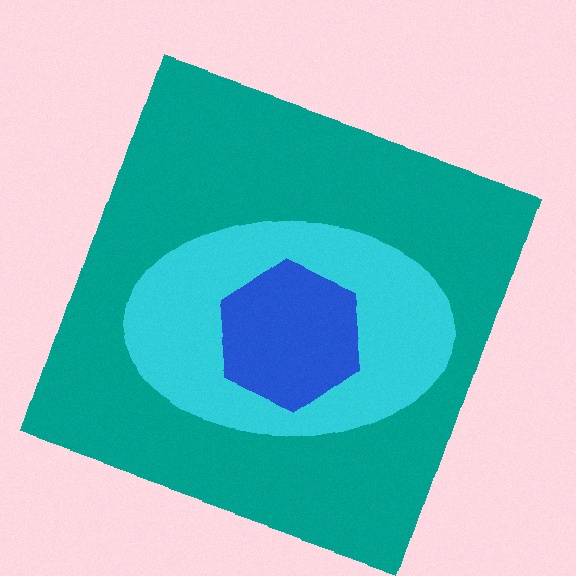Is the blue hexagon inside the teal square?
Yes.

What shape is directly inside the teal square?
The cyan ellipse.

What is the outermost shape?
The teal square.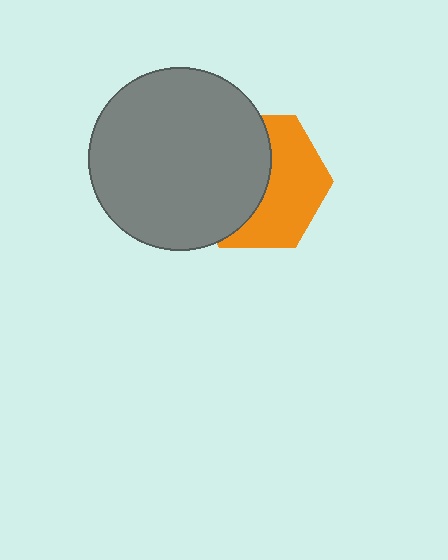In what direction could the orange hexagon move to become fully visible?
The orange hexagon could move right. That would shift it out from behind the gray circle entirely.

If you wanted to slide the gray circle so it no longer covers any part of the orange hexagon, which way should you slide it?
Slide it left — that is the most direct way to separate the two shapes.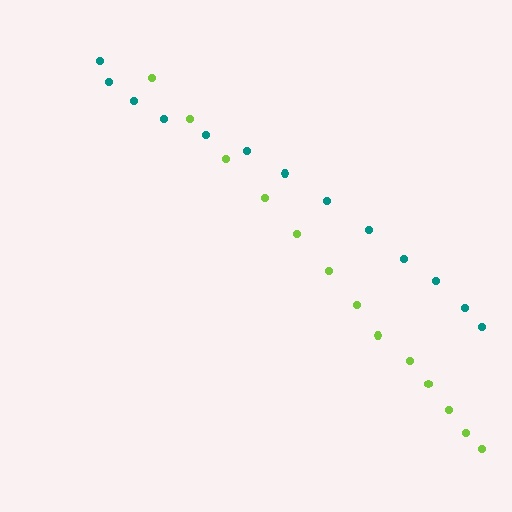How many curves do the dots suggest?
There are 2 distinct paths.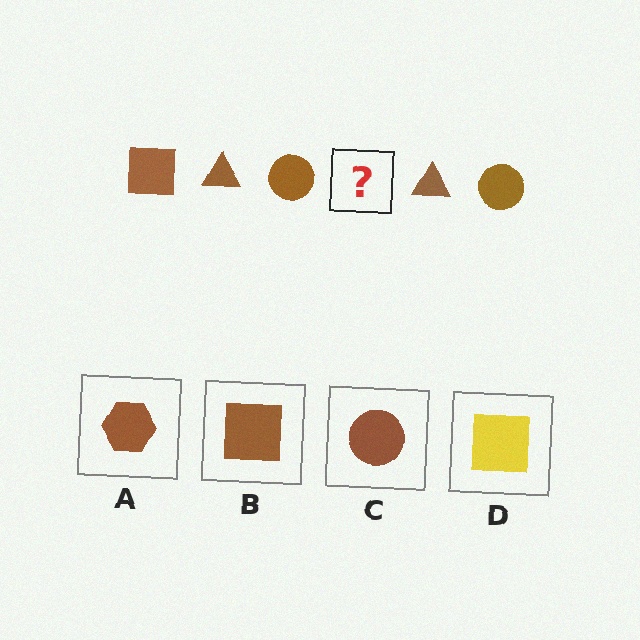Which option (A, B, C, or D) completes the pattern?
B.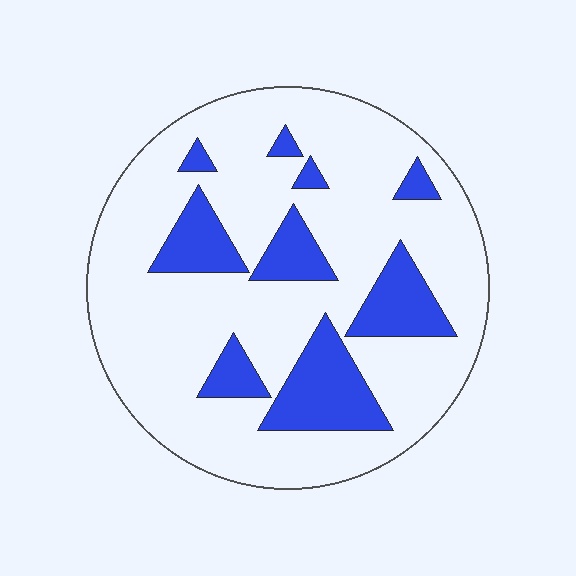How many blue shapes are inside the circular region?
9.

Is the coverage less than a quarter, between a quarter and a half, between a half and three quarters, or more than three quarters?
Less than a quarter.